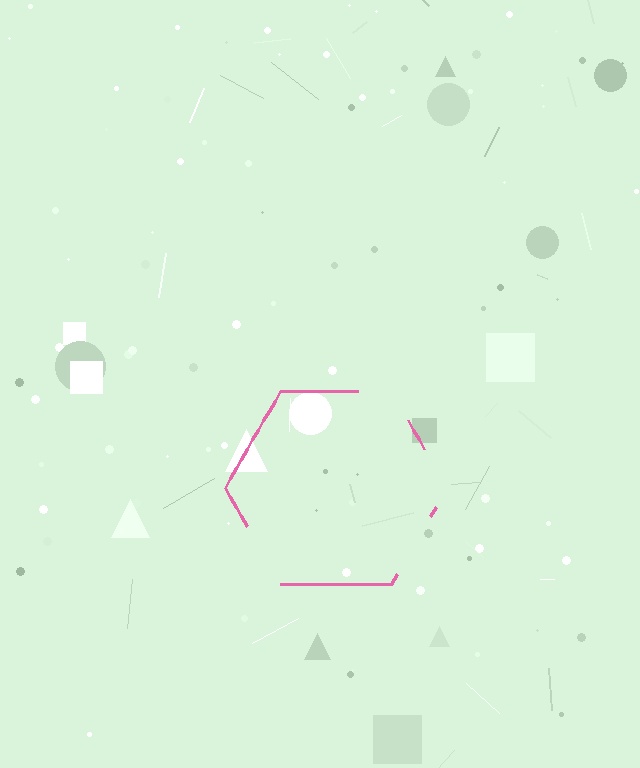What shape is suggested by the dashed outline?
The dashed outline suggests a hexagon.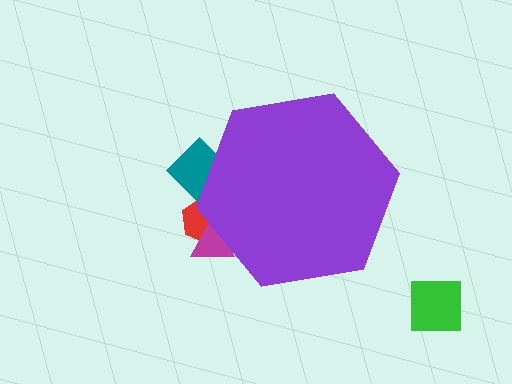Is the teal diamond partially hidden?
Yes, the teal diamond is partially hidden behind the purple hexagon.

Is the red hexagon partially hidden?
Yes, the red hexagon is partially hidden behind the purple hexagon.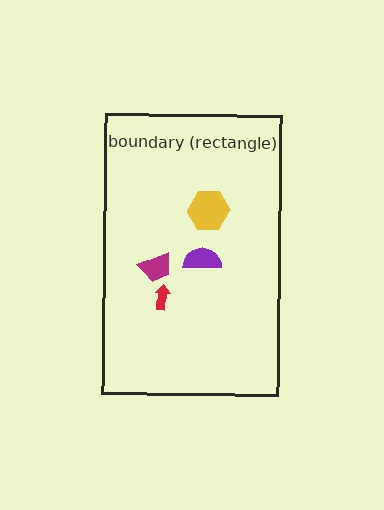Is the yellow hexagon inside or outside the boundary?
Inside.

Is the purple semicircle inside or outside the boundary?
Inside.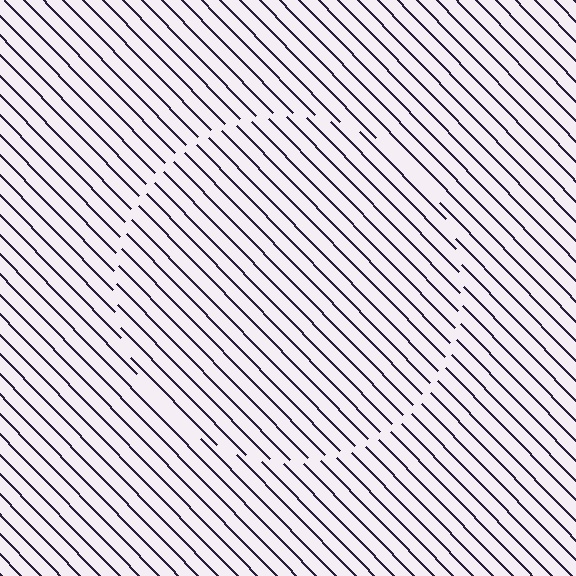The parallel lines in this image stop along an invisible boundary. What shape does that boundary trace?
An illusory circle. The interior of the shape contains the same grating, shifted by half a period — the contour is defined by the phase discontinuity where line-ends from the inner and outer gratings abut.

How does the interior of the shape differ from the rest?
The interior of the shape contains the same grating, shifted by half a period — the contour is defined by the phase discontinuity where line-ends from the inner and outer gratings abut.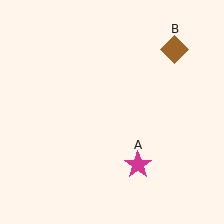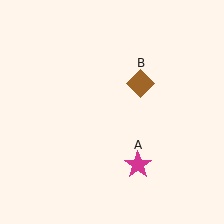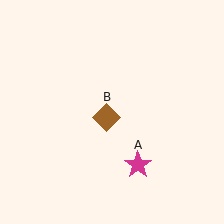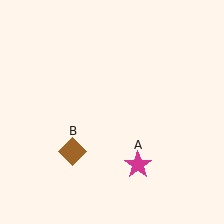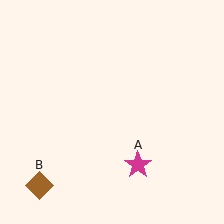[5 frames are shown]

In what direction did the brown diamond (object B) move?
The brown diamond (object B) moved down and to the left.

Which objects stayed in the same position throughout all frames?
Magenta star (object A) remained stationary.